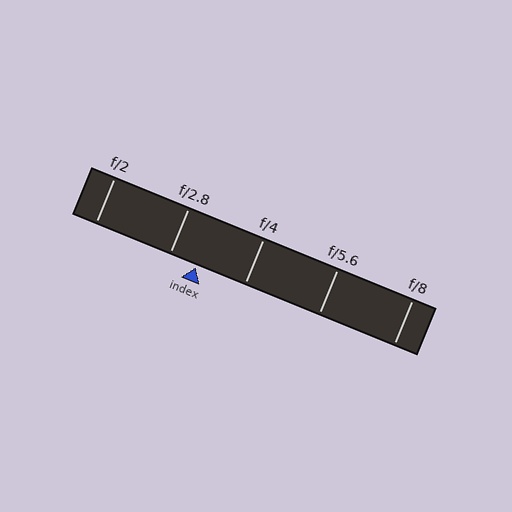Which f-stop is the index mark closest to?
The index mark is closest to f/2.8.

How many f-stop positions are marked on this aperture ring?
There are 5 f-stop positions marked.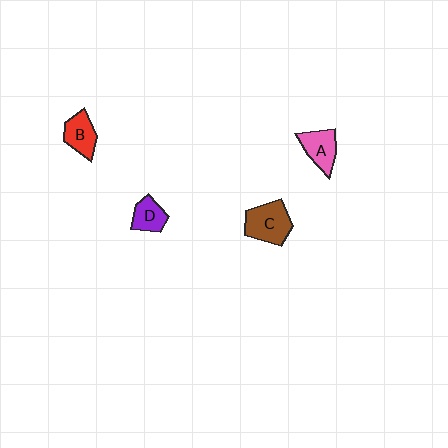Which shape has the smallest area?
Shape D (purple).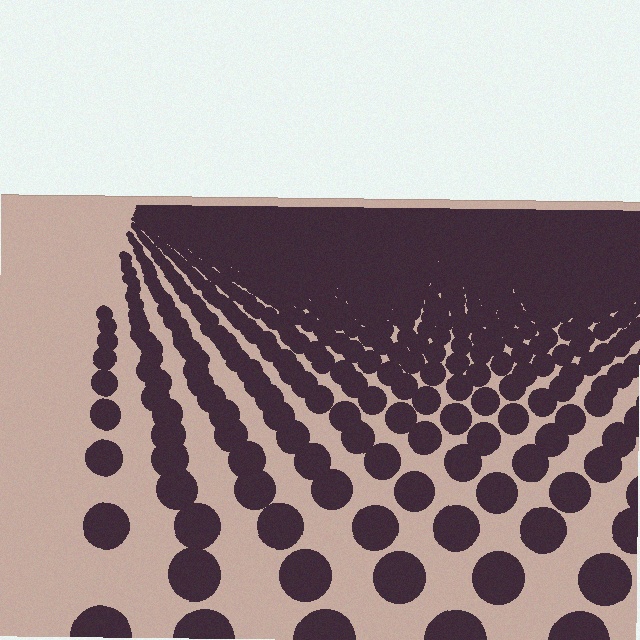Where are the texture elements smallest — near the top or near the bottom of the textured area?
Near the top.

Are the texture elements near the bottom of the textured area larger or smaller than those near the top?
Larger. Near the bottom, elements are closer to the viewer and appear at a bigger on-screen size.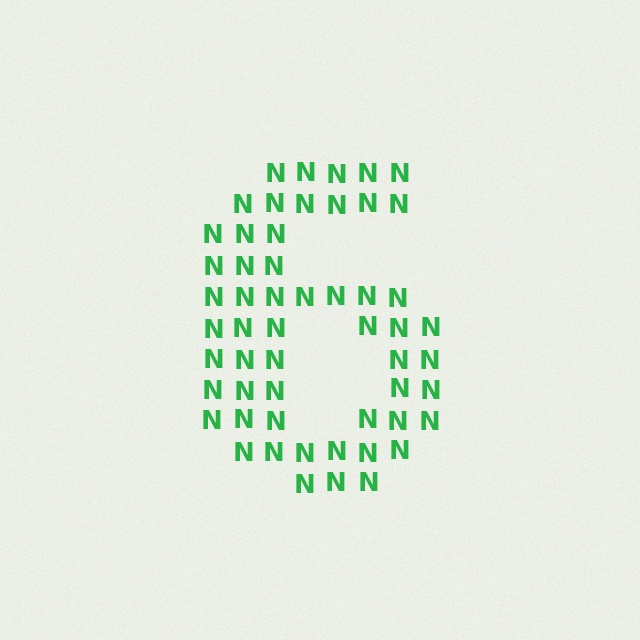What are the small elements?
The small elements are letter N's.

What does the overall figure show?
The overall figure shows the digit 6.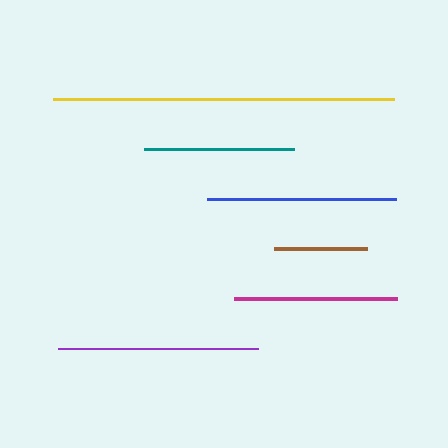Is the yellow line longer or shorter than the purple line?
The yellow line is longer than the purple line.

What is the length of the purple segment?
The purple segment is approximately 201 pixels long.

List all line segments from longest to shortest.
From longest to shortest: yellow, purple, blue, magenta, teal, brown.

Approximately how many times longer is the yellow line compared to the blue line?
The yellow line is approximately 1.8 times the length of the blue line.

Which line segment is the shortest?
The brown line is the shortest at approximately 93 pixels.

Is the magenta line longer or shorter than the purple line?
The purple line is longer than the magenta line.